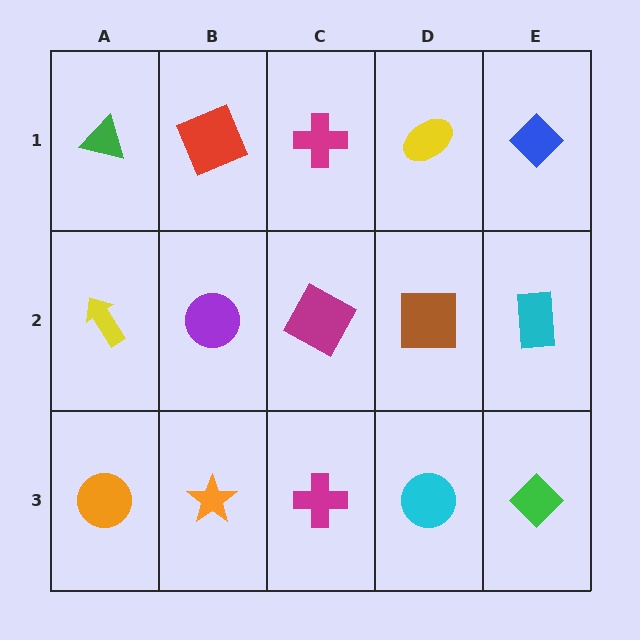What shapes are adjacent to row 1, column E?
A cyan rectangle (row 2, column E), a yellow ellipse (row 1, column D).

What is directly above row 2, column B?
A red square.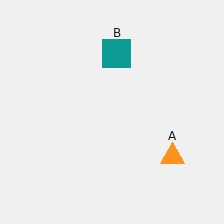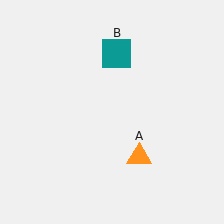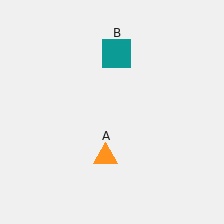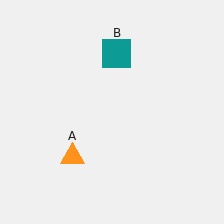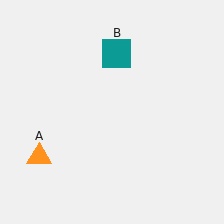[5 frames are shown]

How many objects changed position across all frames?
1 object changed position: orange triangle (object A).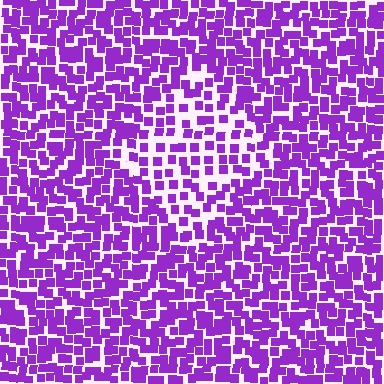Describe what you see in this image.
The image contains small purple elements arranged at two different densities. A diamond-shaped region is visible where the elements are less densely packed than the surrounding area.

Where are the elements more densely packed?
The elements are more densely packed outside the diamond boundary.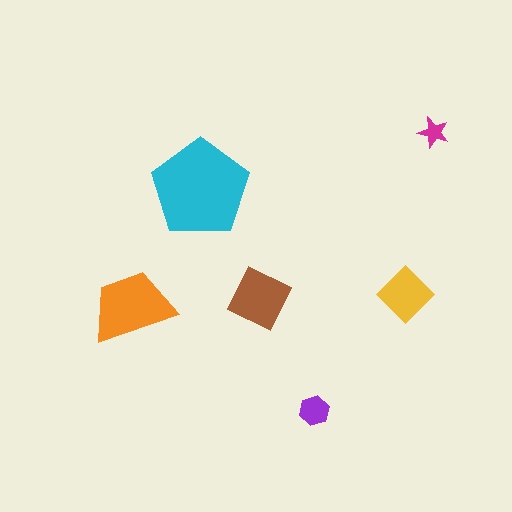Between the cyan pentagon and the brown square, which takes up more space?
The cyan pentagon.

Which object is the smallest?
The magenta star.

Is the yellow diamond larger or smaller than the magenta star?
Larger.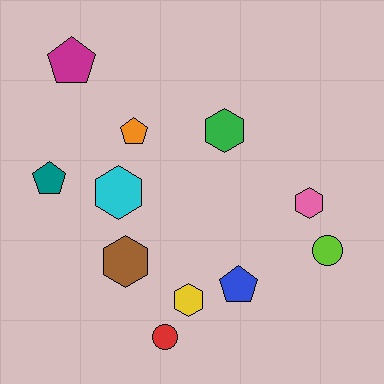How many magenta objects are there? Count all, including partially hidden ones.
There is 1 magenta object.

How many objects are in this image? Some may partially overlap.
There are 11 objects.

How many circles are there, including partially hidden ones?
There are 2 circles.